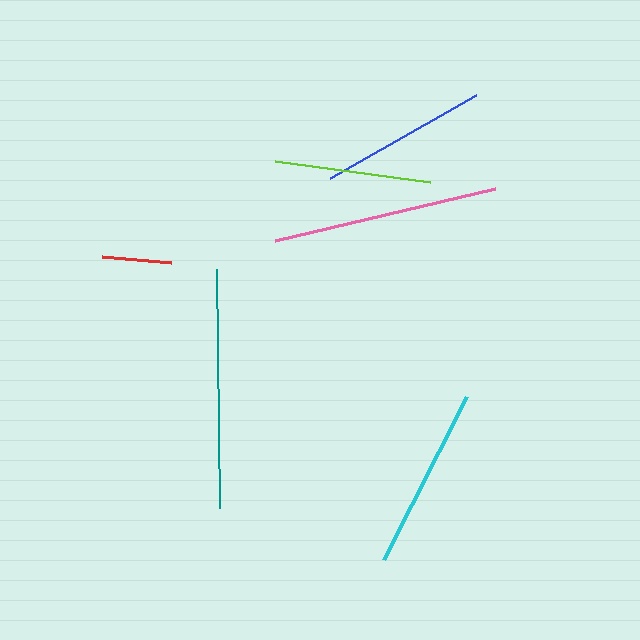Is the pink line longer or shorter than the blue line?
The pink line is longer than the blue line.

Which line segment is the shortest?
The red line is the shortest at approximately 69 pixels.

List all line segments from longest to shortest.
From longest to shortest: teal, pink, cyan, blue, lime, red.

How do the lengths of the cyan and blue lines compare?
The cyan and blue lines are approximately the same length.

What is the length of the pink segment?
The pink segment is approximately 226 pixels long.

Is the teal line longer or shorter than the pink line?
The teal line is longer than the pink line.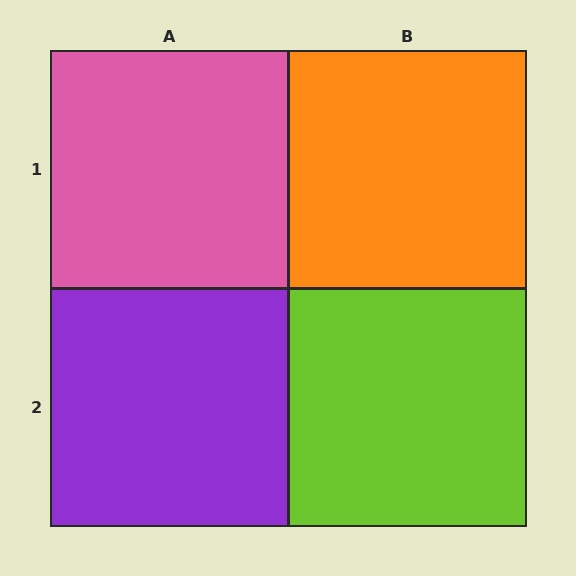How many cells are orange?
1 cell is orange.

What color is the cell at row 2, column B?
Lime.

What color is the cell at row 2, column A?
Purple.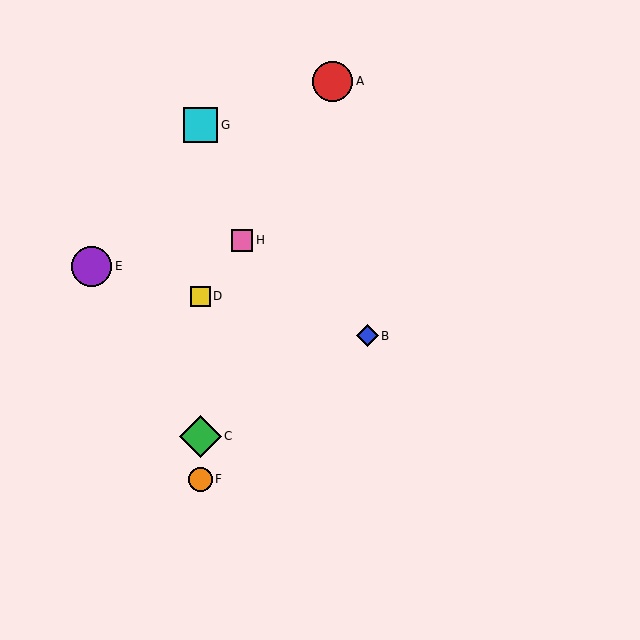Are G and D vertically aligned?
Yes, both are at x≈200.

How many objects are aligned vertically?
4 objects (C, D, F, G) are aligned vertically.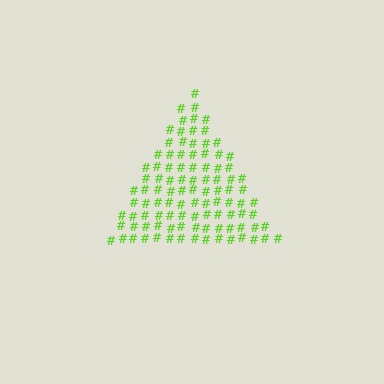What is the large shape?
The large shape is a triangle.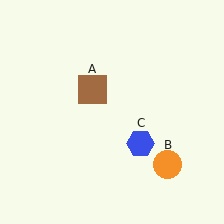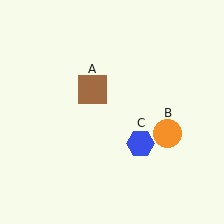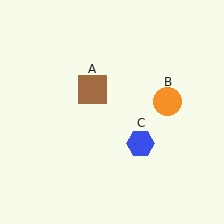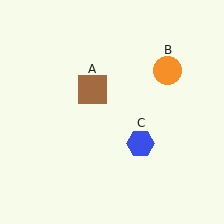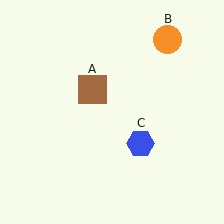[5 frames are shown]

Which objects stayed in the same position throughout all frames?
Brown square (object A) and blue hexagon (object C) remained stationary.